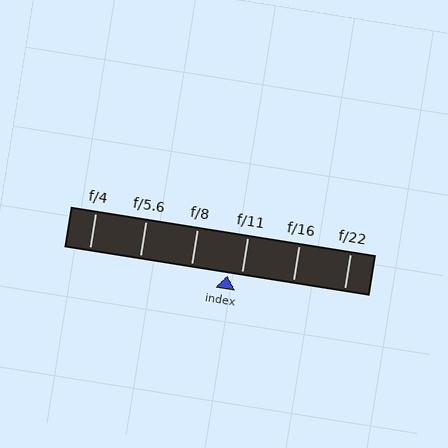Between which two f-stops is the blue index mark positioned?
The index mark is between f/8 and f/11.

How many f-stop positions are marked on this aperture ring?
There are 6 f-stop positions marked.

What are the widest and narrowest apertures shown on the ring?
The widest aperture shown is f/4 and the narrowest is f/22.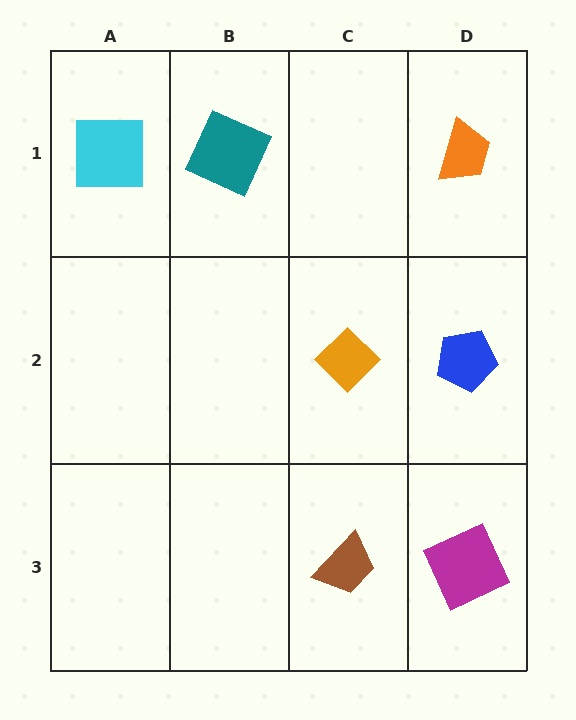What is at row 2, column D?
A blue pentagon.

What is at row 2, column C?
An orange diamond.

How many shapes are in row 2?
2 shapes.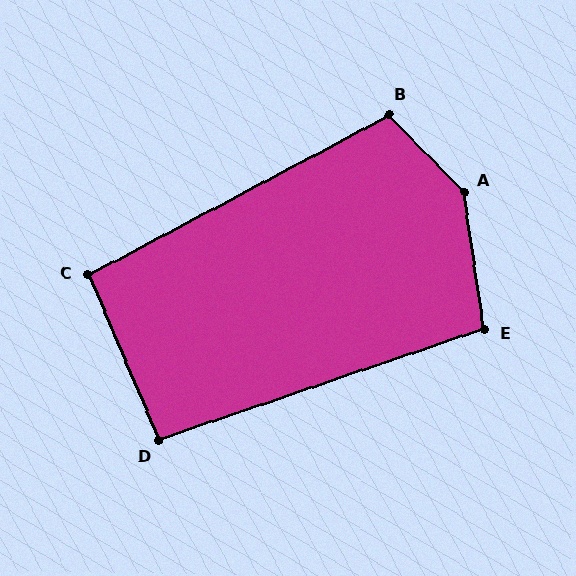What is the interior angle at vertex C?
Approximately 95 degrees (obtuse).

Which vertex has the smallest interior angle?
D, at approximately 94 degrees.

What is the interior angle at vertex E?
Approximately 100 degrees (obtuse).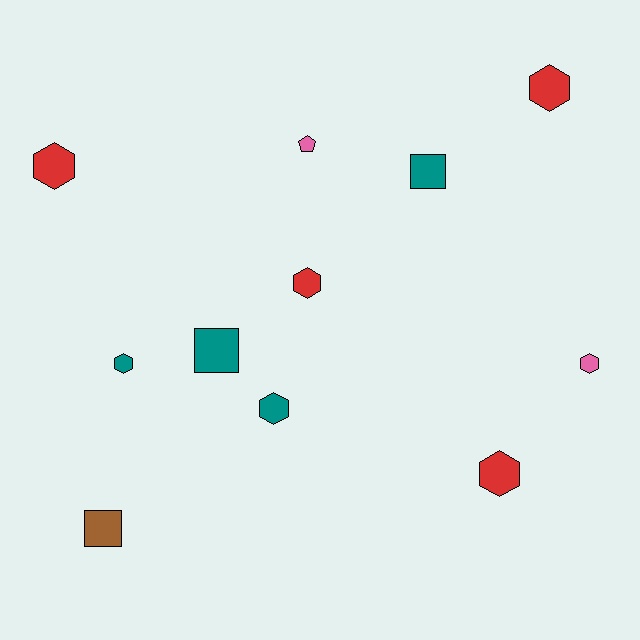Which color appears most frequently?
Red, with 4 objects.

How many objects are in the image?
There are 11 objects.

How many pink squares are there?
There are no pink squares.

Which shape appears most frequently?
Hexagon, with 7 objects.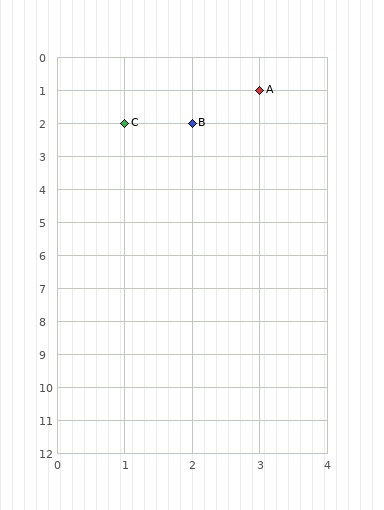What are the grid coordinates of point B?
Point B is at grid coordinates (2, 2).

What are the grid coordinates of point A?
Point A is at grid coordinates (3, 1).